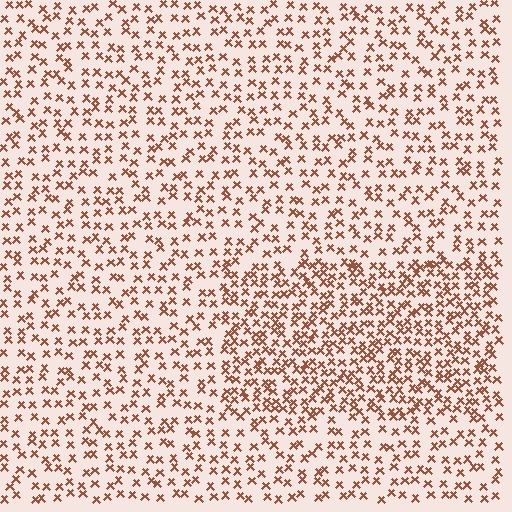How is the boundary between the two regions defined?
The boundary is defined by a change in element density (approximately 1.8x ratio). All elements are the same color, size, and shape.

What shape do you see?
I see a rectangle.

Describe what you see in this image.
The image contains small brown elements arranged at two different densities. A rectangle-shaped region is visible where the elements are more densely packed than the surrounding area.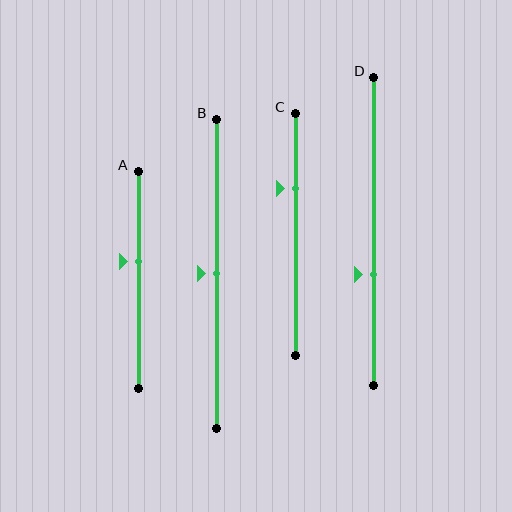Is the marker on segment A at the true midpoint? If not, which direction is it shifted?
No, the marker on segment A is shifted upward by about 9% of the segment length.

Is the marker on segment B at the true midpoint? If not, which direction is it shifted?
Yes, the marker on segment B is at the true midpoint.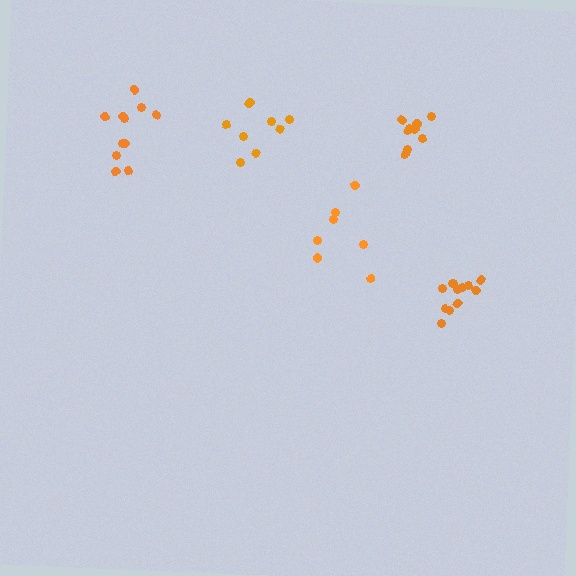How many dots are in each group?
Group 1: 8 dots, Group 2: 12 dots, Group 3: 9 dots, Group 4: 7 dots, Group 5: 11 dots (47 total).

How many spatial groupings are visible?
There are 5 spatial groupings.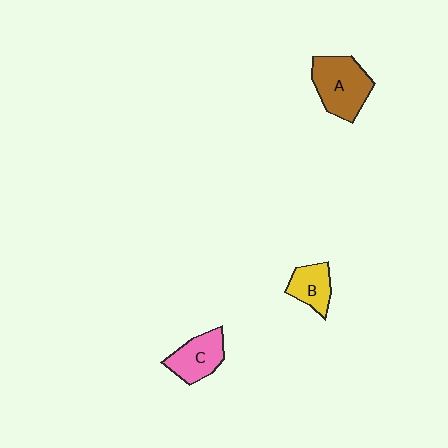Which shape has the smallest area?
Shape B (yellow).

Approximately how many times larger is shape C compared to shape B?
Approximately 1.3 times.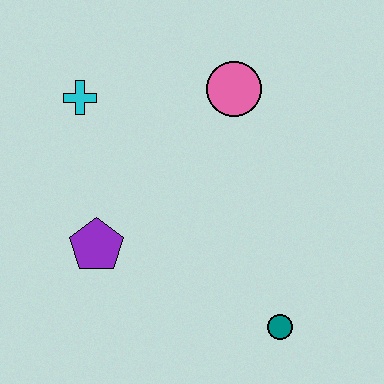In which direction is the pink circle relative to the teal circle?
The pink circle is above the teal circle.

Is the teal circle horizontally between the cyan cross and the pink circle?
No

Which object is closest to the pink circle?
The cyan cross is closest to the pink circle.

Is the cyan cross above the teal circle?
Yes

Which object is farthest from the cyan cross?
The teal circle is farthest from the cyan cross.